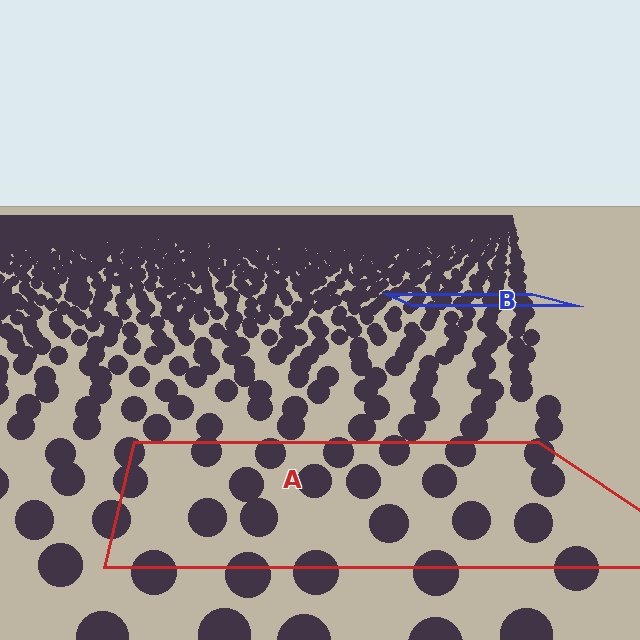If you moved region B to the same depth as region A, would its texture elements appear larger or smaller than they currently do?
They would appear larger. At a closer depth, the same texture elements are projected at a bigger on-screen size.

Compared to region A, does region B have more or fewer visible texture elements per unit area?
Region B has more texture elements per unit area — they are packed more densely because it is farther away.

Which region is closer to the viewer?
Region A is closer. The texture elements there are larger and more spread out.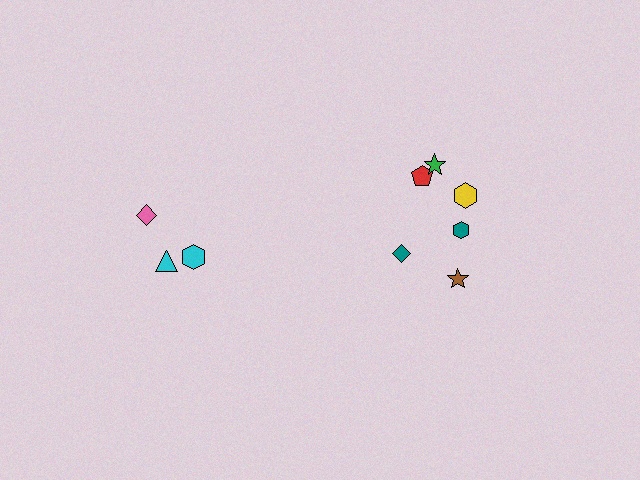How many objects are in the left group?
There are 3 objects.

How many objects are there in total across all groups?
There are 9 objects.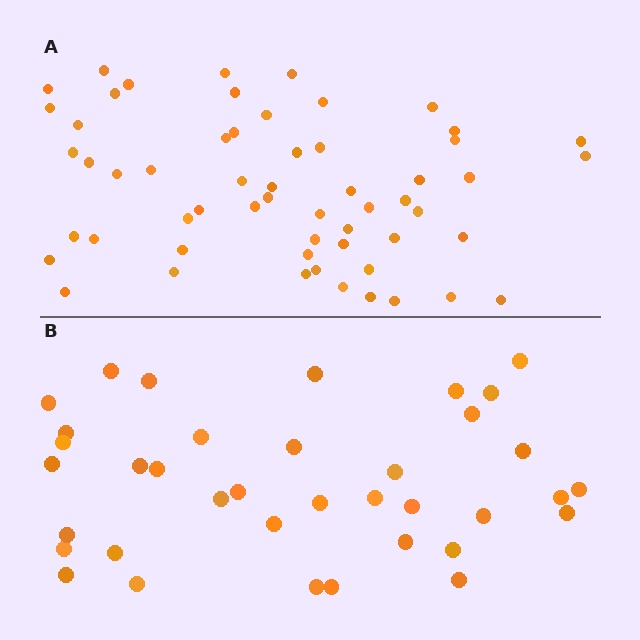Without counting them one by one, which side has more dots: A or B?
Region A (the top region) has more dots.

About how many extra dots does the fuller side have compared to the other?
Region A has approximately 20 more dots than region B.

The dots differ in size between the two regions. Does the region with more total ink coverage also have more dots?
No. Region B has more total ink coverage because its dots are larger, but region A actually contains more individual dots. Total area can be misleading — the number of items is what matters here.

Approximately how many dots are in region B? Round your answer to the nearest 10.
About 40 dots. (The exact count is 37, which rounds to 40.)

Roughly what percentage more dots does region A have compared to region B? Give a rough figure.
About 55% more.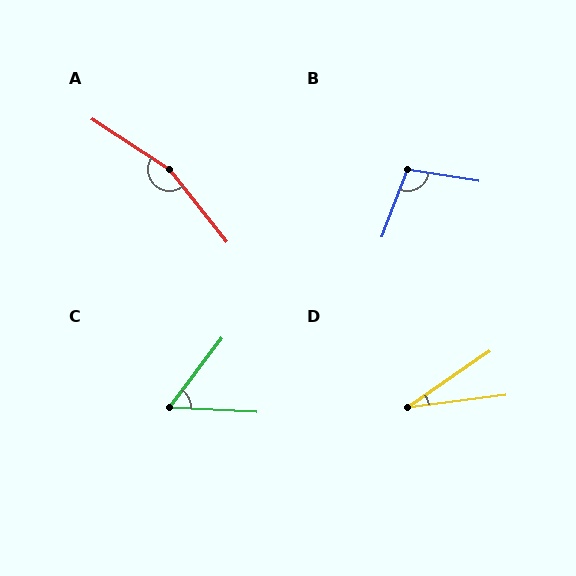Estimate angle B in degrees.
Approximately 101 degrees.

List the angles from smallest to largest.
D (27°), C (56°), B (101°), A (162°).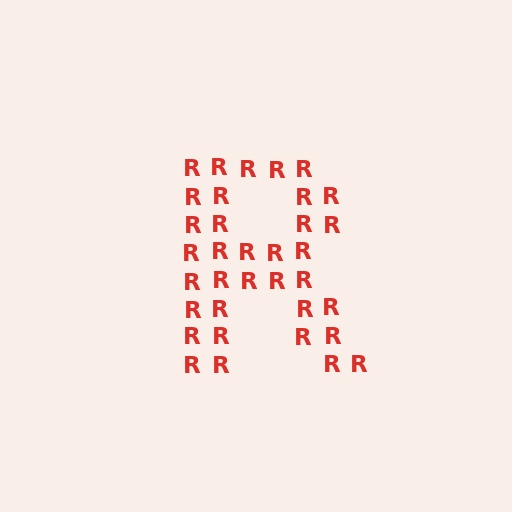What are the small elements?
The small elements are letter R's.